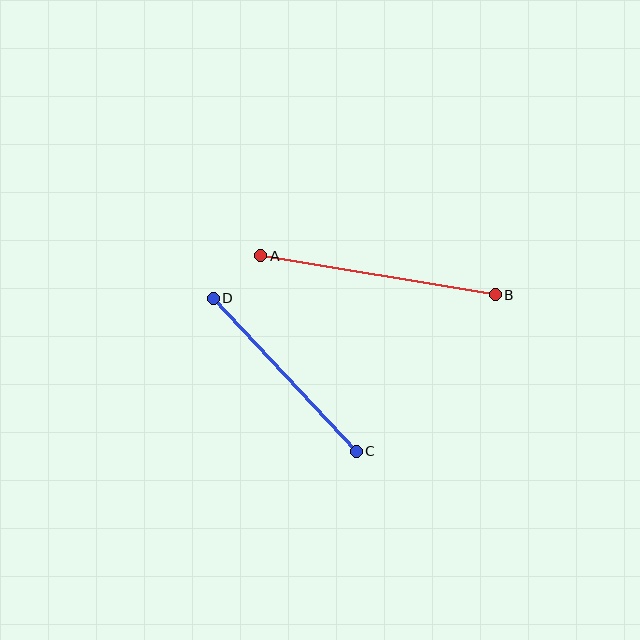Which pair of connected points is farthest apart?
Points A and B are farthest apart.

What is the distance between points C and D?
The distance is approximately 210 pixels.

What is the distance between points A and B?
The distance is approximately 238 pixels.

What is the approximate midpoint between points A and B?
The midpoint is at approximately (378, 275) pixels.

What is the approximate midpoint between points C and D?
The midpoint is at approximately (285, 375) pixels.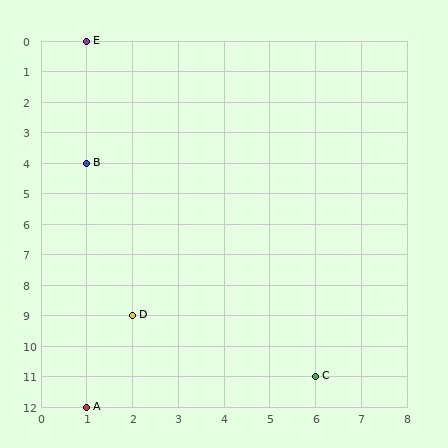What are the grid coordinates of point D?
Point D is at grid coordinates (2, 9).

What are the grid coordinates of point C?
Point C is at grid coordinates (6, 11).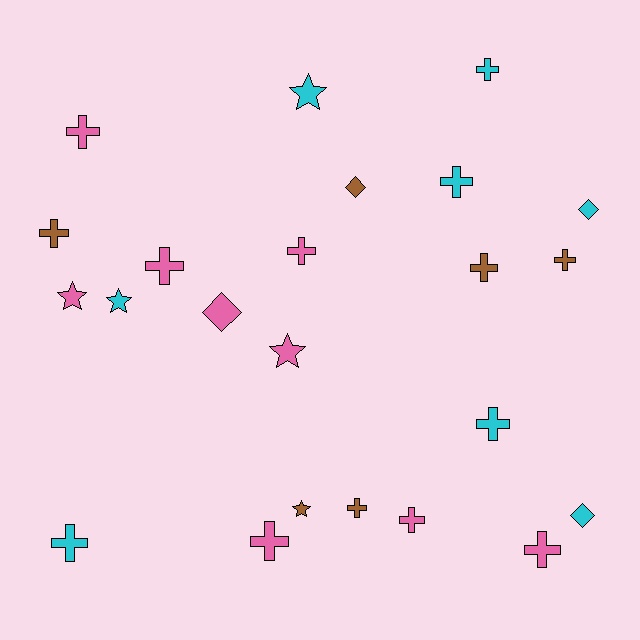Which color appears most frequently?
Pink, with 9 objects.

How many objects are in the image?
There are 23 objects.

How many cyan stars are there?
There are 2 cyan stars.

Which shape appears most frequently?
Cross, with 14 objects.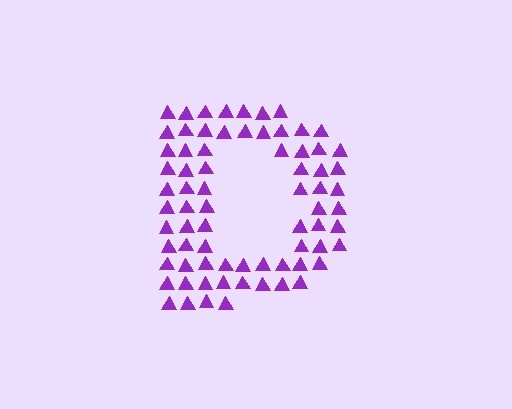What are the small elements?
The small elements are triangles.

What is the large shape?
The large shape is the letter D.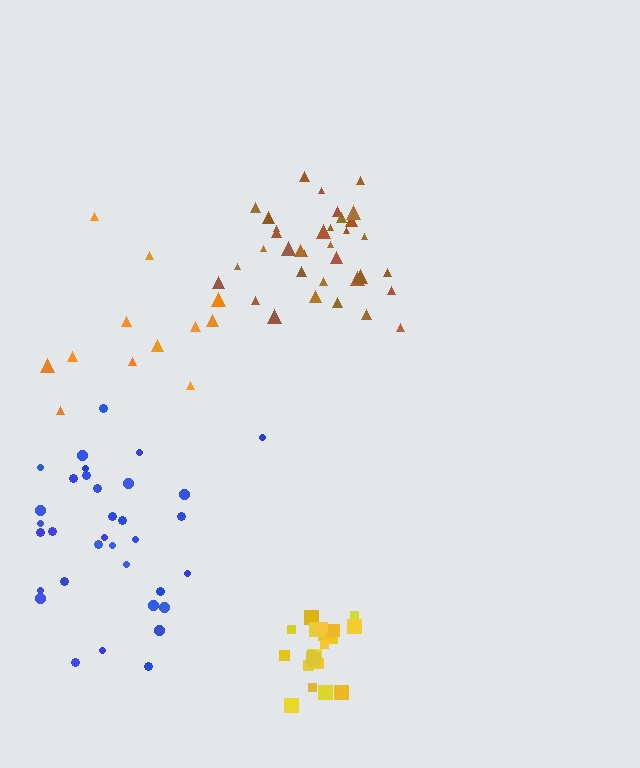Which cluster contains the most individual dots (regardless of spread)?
Brown (35).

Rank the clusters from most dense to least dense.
yellow, brown, blue, orange.